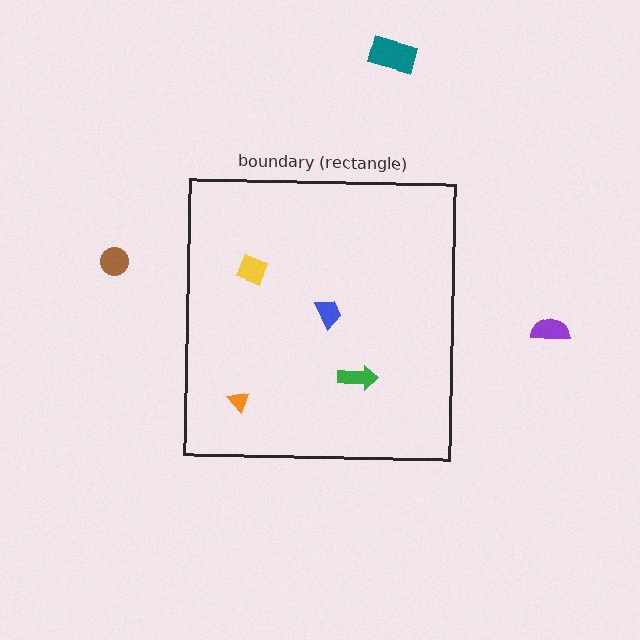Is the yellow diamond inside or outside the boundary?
Inside.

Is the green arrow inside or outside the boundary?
Inside.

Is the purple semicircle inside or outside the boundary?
Outside.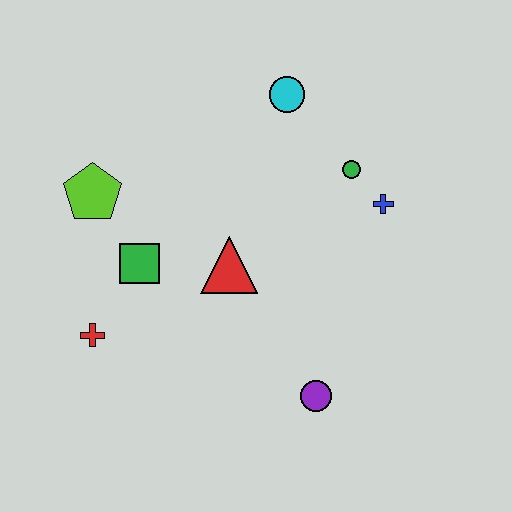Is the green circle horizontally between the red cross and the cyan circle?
No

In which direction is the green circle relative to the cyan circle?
The green circle is below the cyan circle.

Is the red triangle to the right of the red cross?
Yes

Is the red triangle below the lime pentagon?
Yes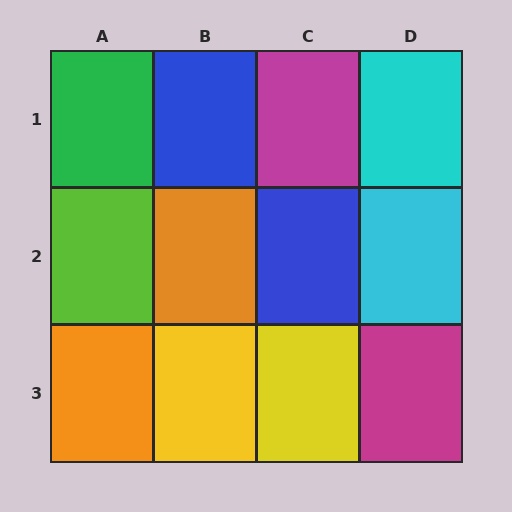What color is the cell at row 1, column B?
Blue.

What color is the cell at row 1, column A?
Green.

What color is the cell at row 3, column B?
Yellow.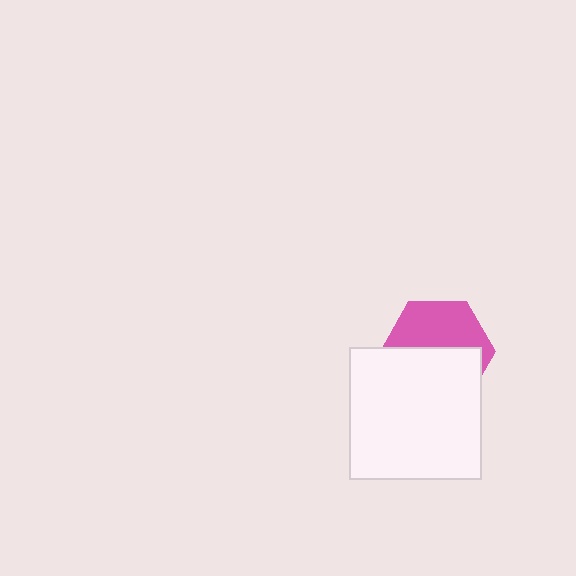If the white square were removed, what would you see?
You would see the complete pink hexagon.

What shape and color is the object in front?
The object in front is a white square.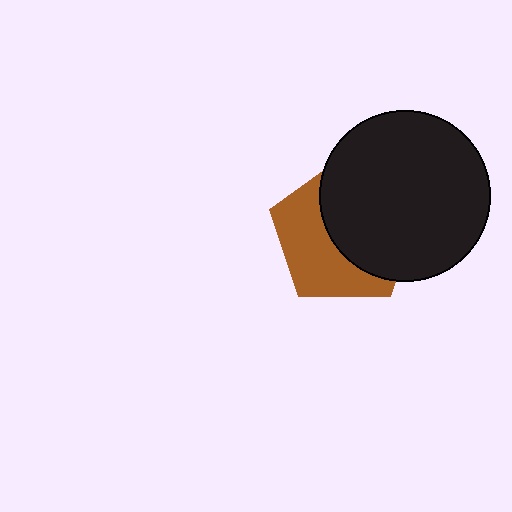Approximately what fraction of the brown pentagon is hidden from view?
Roughly 54% of the brown pentagon is hidden behind the black circle.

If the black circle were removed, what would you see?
You would see the complete brown pentagon.